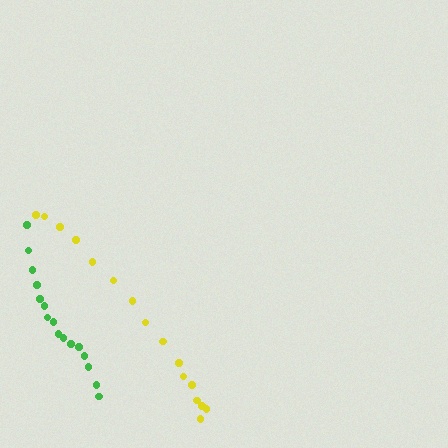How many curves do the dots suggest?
There are 2 distinct paths.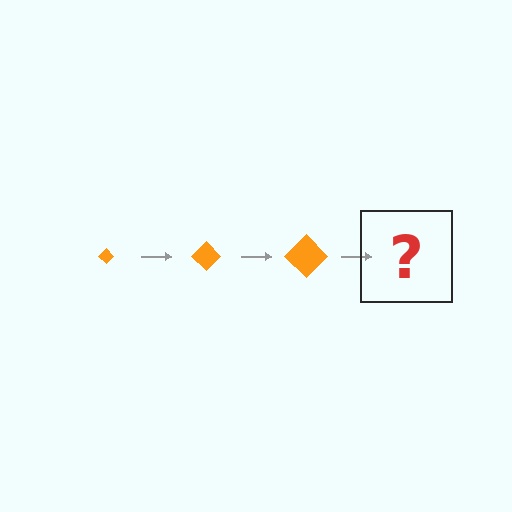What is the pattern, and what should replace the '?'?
The pattern is that the diamond gets progressively larger each step. The '?' should be an orange diamond, larger than the previous one.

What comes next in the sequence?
The next element should be an orange diamond, larger than the previous one.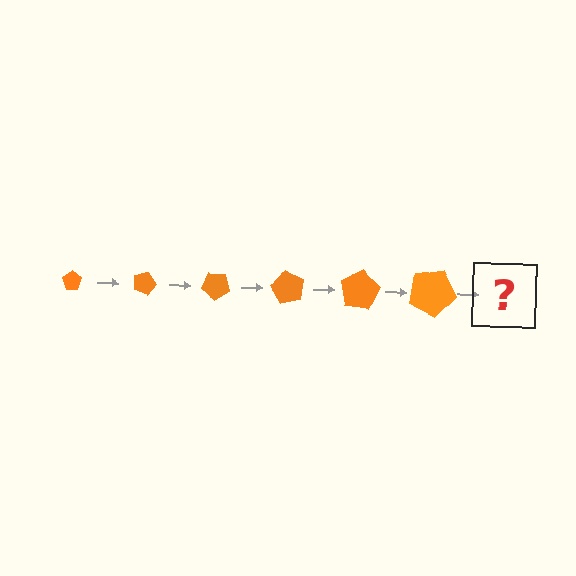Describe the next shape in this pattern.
It should be a pentagon, larger than the previous one and rotated 120 degrees from the start.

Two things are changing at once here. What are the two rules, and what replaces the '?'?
The two rules are that the pentagon grows larger each step and it rotates 20 degrees each step. The '?' should be a pentagon, larger than the previous one and rotated 120 degrees from the start.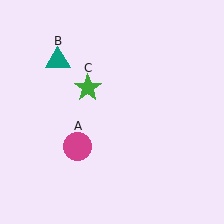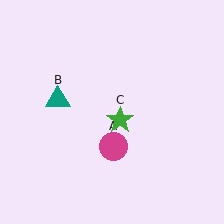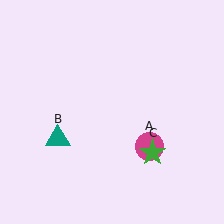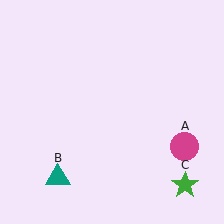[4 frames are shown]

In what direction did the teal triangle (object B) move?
The teal triangle (object B) moved down.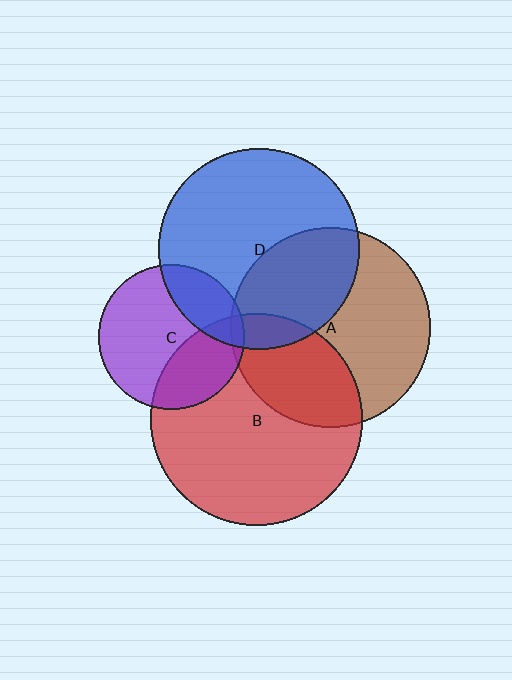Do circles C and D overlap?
Yes.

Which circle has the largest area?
Circle B (red).